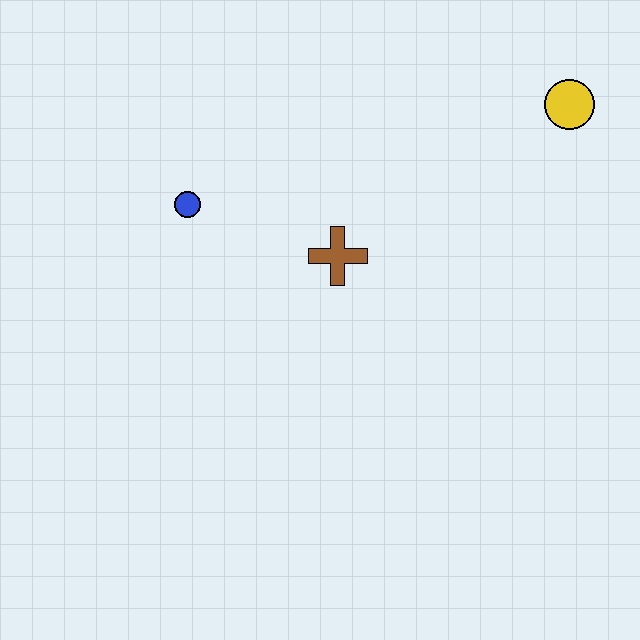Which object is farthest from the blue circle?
The yellow circle is farthest from the blue circle.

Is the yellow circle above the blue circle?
Yes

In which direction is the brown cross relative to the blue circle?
The brown cross is to the right of the blue circle.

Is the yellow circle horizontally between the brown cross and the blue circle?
No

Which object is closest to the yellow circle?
The brown cross is closest to the yellow circle.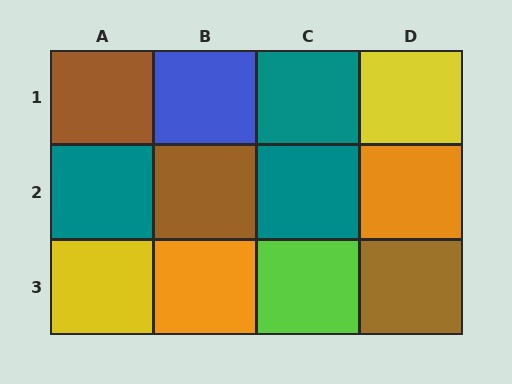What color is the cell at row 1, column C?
Teal.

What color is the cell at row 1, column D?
Yellow.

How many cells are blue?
1 cell is blue.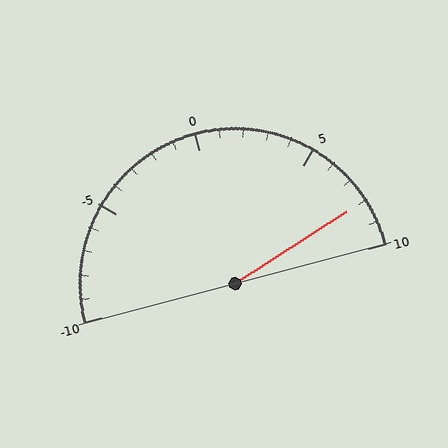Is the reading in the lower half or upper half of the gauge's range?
The reading is in the upper half of the range (-10 to 10).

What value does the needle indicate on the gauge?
The needle indicates approximately 8.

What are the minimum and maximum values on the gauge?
The gauge ranges from -10 to 10.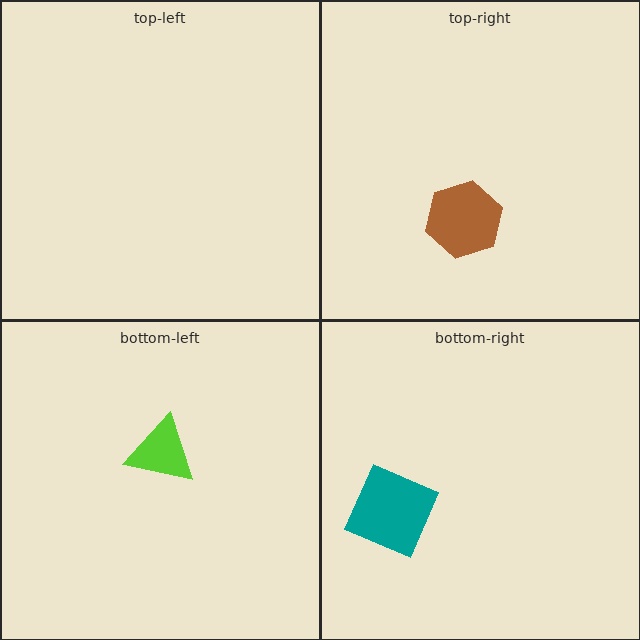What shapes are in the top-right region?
The brown hexagon.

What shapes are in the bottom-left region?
The lime triangle.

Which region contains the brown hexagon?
The top-right region.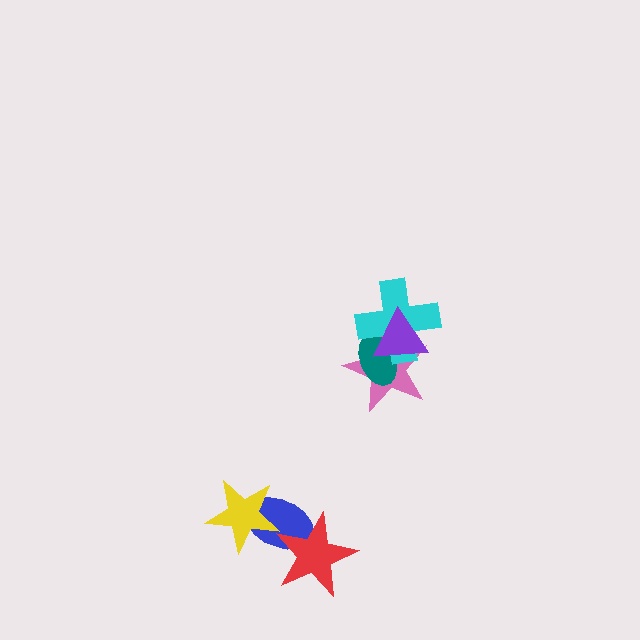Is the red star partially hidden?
No, no other shape covers it.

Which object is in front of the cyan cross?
The purple triangle is in front of the cyan cross.